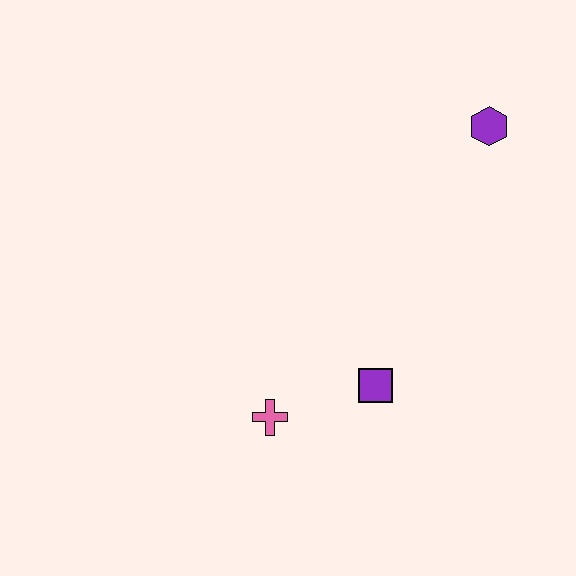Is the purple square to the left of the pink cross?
No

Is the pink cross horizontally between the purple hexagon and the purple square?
No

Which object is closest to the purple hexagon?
The purple square is closest to the purple hexagon.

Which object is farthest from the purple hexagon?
The pink cross is farthest from the purple hexagon.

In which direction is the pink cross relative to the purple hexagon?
The pink cross is below the purple hexagon.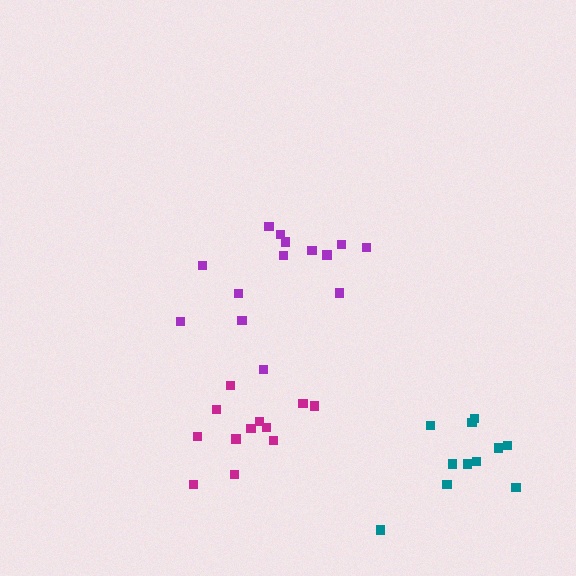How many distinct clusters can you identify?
There are 3 distinct clusters.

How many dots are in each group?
Group 1: 14 dots, Group 2: 11 dots, Group 3: 12 dots (37 total).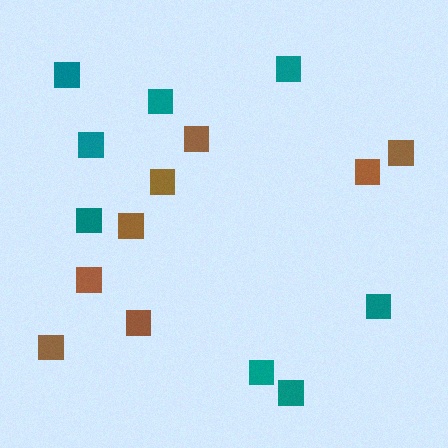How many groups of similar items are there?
There are 2 groups: one group of brown squares (8) and one group of teal squares (8).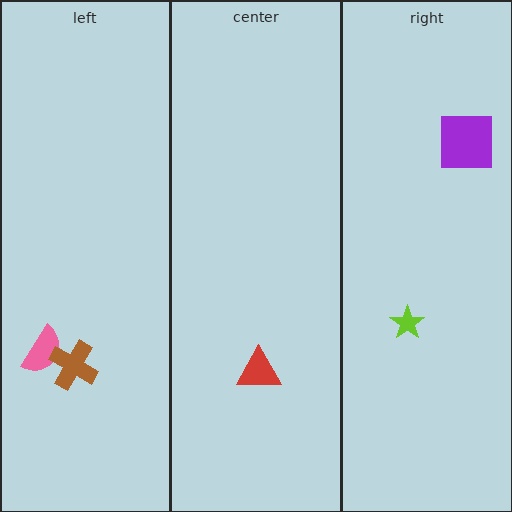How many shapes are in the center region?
1.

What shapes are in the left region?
The pink semicircle, the brown cross.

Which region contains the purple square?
The right region.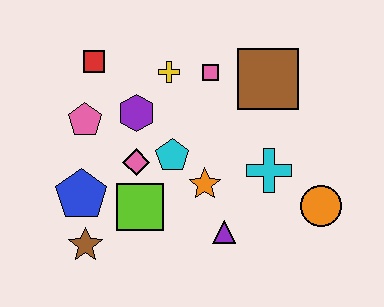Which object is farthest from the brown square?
The brown star is farthest from the brown square.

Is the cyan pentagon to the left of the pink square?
Yes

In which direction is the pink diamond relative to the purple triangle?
The pink diamond is to the left of the purple triangle.